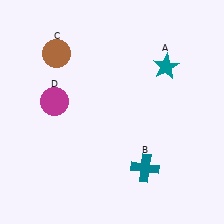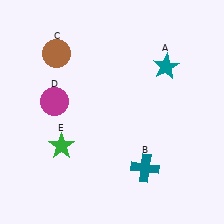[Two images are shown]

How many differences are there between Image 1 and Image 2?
There is 1 difference between the two images.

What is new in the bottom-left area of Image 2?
A green star (E) was added in the bottom-left area of Image 2.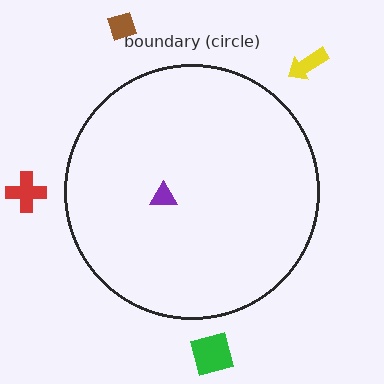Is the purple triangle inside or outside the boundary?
Inside.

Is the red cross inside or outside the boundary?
Outside.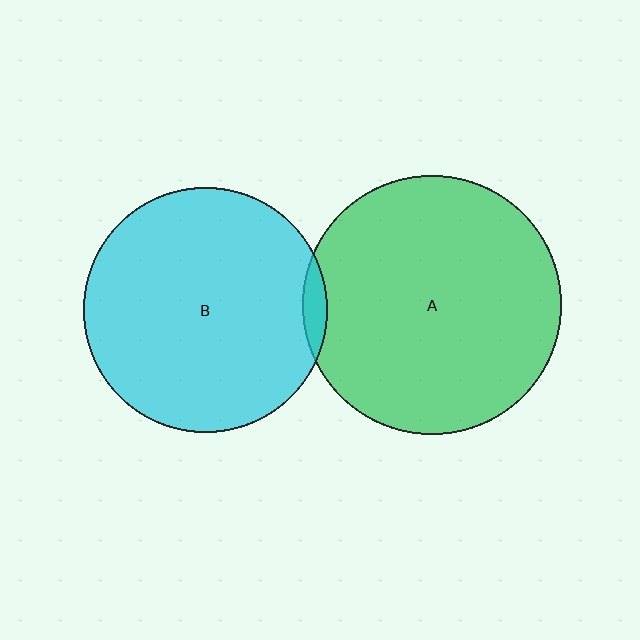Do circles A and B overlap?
Yes.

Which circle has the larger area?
Circle A (green).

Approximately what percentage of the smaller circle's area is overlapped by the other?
Approximately 5%.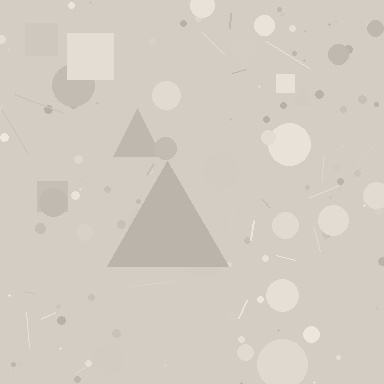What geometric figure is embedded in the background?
A triangle is embedded in the background.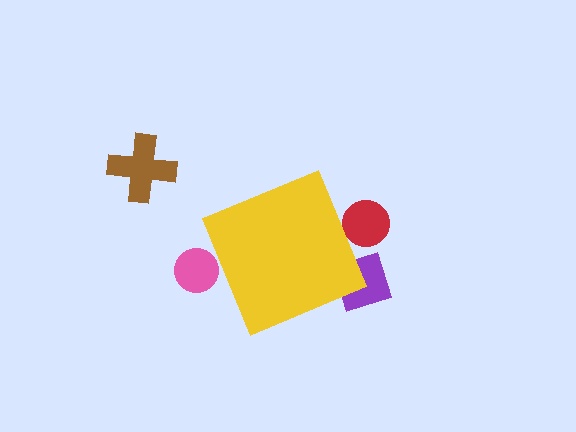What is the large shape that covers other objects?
A yellow diamond.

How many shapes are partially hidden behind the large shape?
3 shapes are partially hidden.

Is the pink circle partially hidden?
Yes, the pink circle is partially hidden behind the yellow diamond.